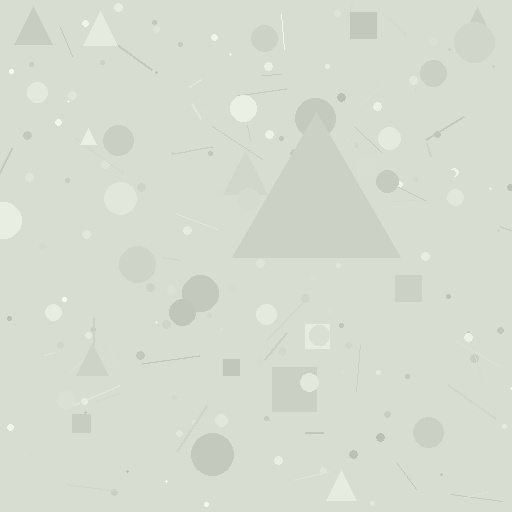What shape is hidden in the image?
A triangle is hidden in the image.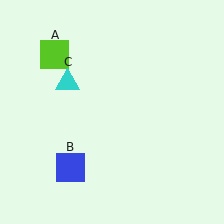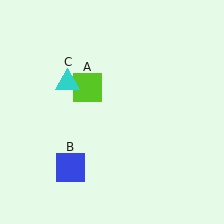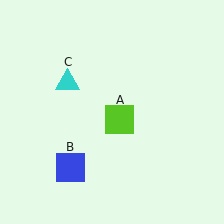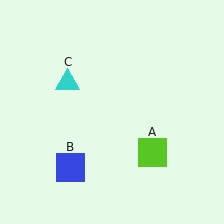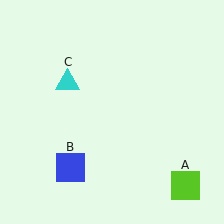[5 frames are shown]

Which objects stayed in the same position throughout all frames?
Blue square (object B) and cyan triangle (object C) remained stationary.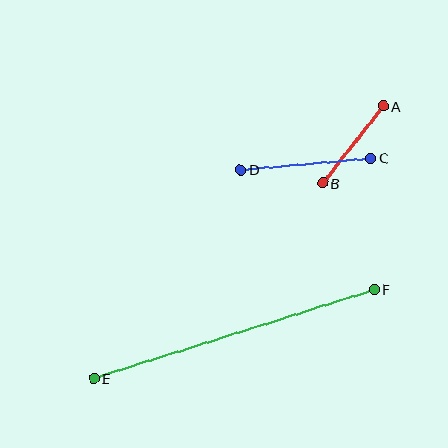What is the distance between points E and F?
The distance is approximately 294 pixels.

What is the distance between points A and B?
The distance is approximately 98 pixels.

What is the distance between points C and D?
The distance is approximately 131 pixels.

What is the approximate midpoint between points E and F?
The midpoint is at approximately (234, 334) pixels.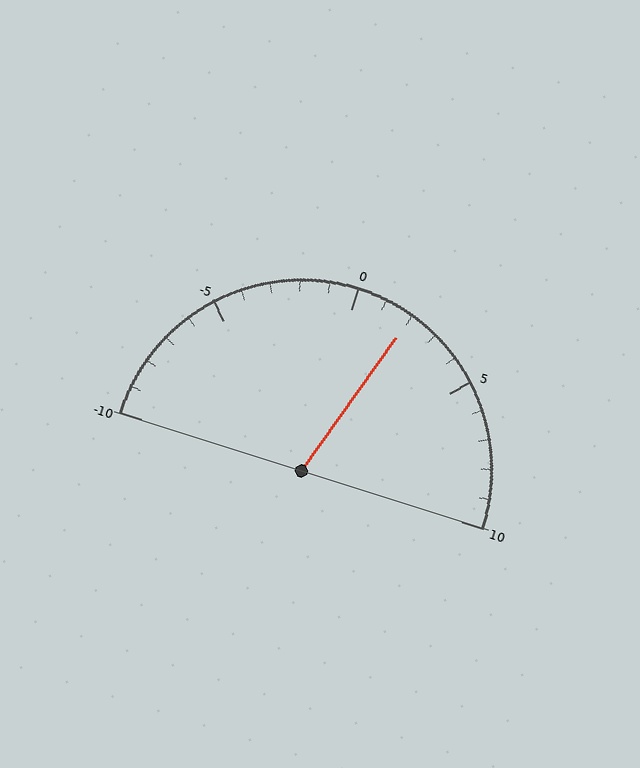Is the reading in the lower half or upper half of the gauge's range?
The reading is in the upper half of the range (-10 to 10).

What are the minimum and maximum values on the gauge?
The gauge ranges from -10 to 10.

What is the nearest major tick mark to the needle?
The nearest major tick mark is 0.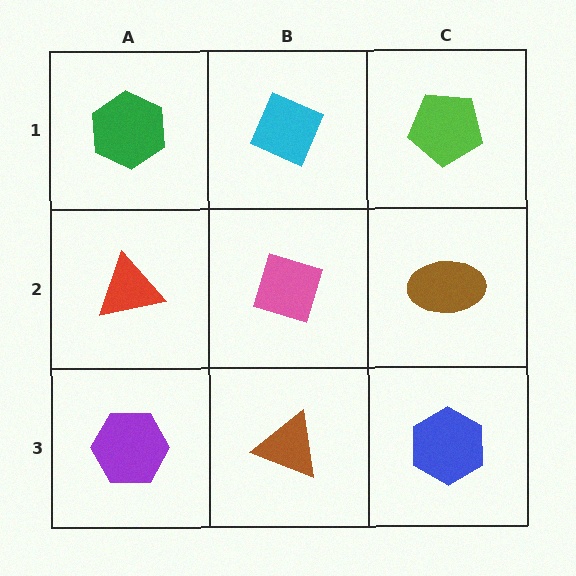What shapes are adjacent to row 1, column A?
A red triangle (row 2, column A), a cyan diamond (row 1, column B).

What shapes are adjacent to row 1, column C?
A brown ellipse (row 2, column C), a cyan diamond (row 1, column B).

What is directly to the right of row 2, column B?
A brown ellipse.